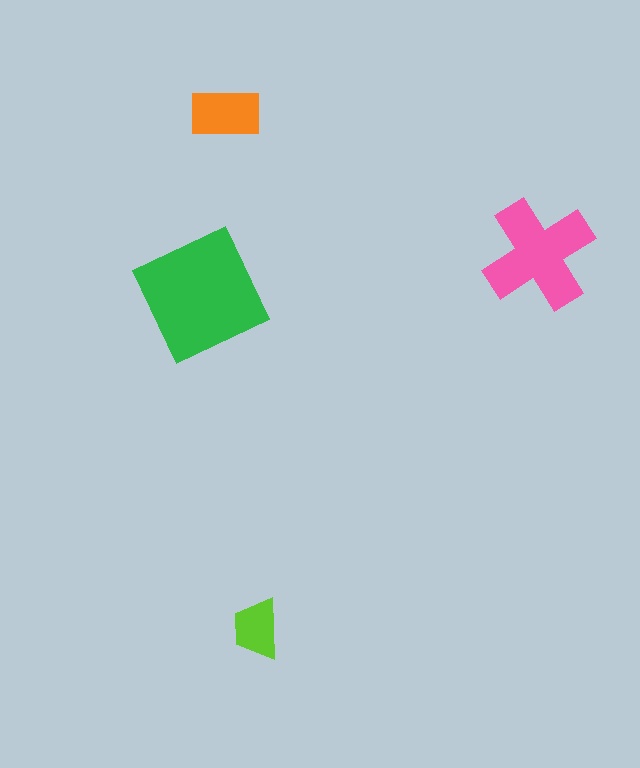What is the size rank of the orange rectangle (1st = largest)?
3rd.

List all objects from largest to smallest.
The green square, the pink cross, the orange rectangle, the lime trapezoid.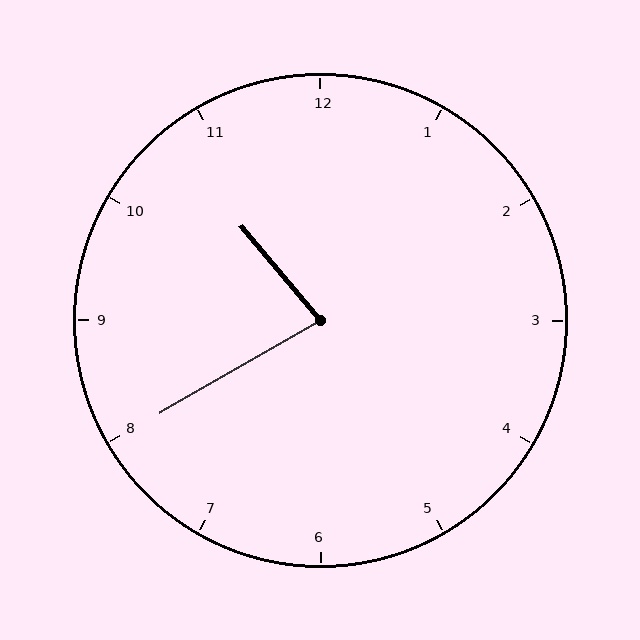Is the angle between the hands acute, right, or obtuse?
It is acute.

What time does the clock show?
10:40.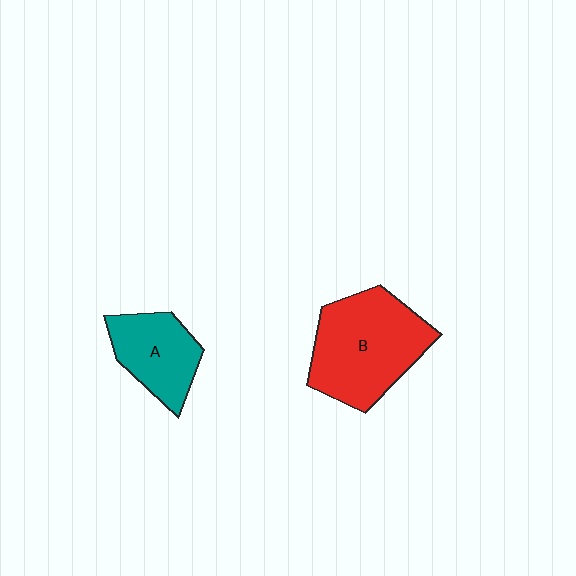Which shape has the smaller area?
Shape A (teal).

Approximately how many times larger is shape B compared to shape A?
Approximately 1.7 times.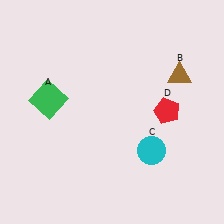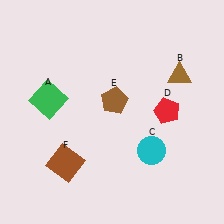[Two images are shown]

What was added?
A brown pentagon (E), a brown square (F) were added in Image 2.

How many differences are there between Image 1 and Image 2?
There are 2 differences between the two images.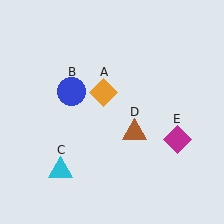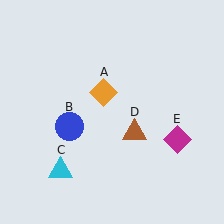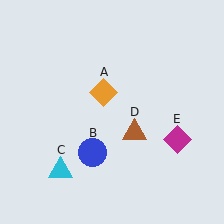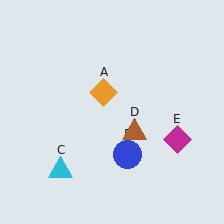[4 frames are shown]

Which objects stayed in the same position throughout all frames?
Orange diamond (object A) and cyan triangle (object C) and brown triangle (object D) and magenta diamond (object E) remained stationary.